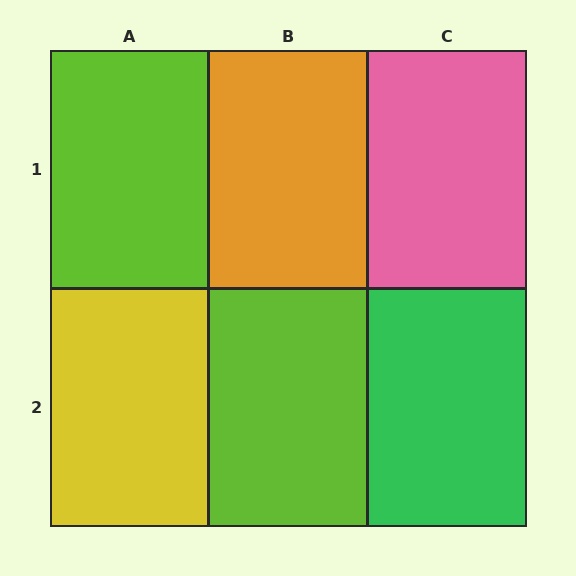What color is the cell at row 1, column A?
Lime.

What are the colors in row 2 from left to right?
Yellow, lime, green.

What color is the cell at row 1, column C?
Pink.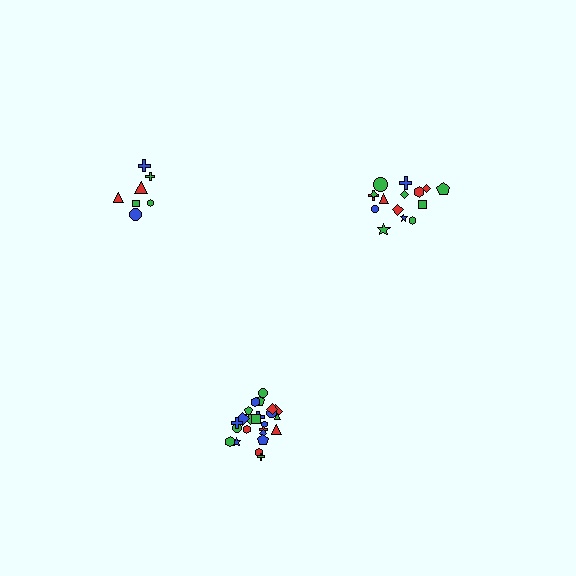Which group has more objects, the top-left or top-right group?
The top-right group.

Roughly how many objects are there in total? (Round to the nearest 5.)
Roughly 45 objects in total.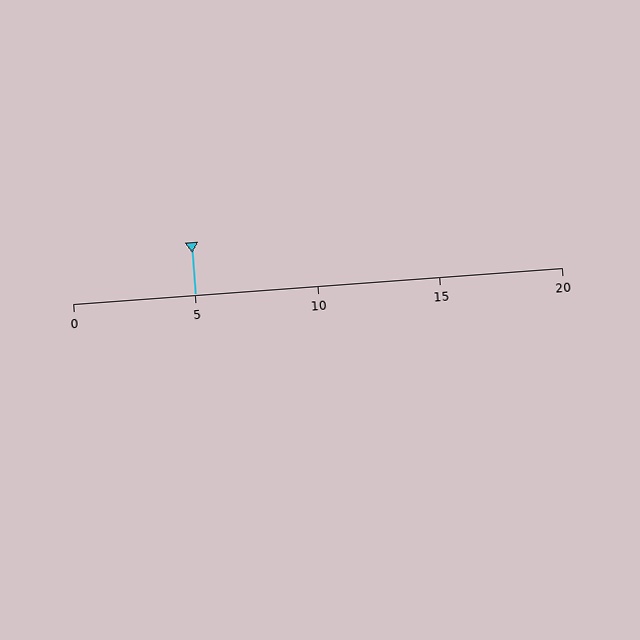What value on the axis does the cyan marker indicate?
The marker indicates approximately 5.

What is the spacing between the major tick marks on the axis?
The major ticks are spaced 5 apart.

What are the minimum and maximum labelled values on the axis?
The axis runs from 0 to 20.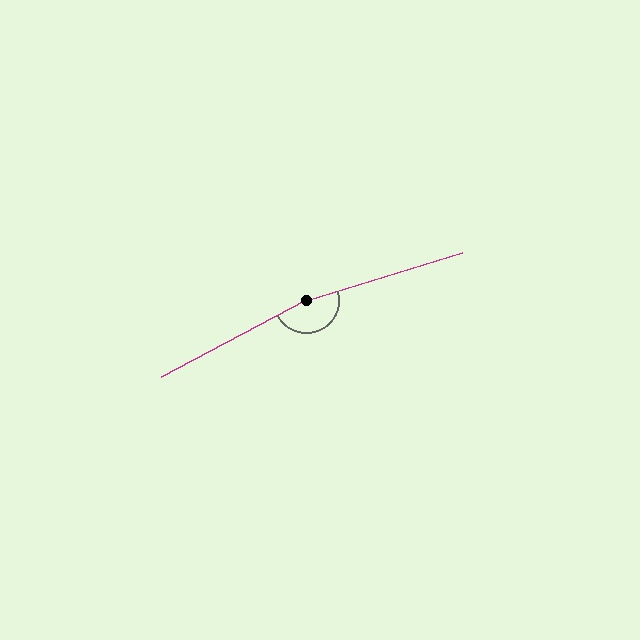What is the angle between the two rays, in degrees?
Approximately 169 degrees.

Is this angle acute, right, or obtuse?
It is obtuse.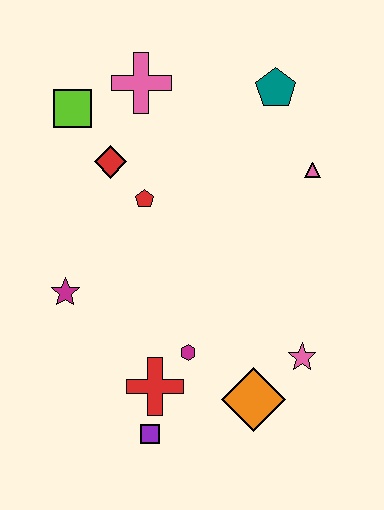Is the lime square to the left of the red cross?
Yes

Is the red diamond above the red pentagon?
Yes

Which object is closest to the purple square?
The red cross is closest to the purple square.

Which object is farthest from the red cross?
The teal pentagon is farthest from the red cross.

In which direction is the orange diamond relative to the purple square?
The orange diamond is to the right of the purple square.